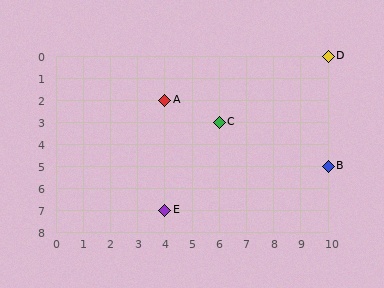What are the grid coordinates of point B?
Point B is at grid coordinates (10, 5).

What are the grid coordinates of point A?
Point A is at grid coordinates (4, 2).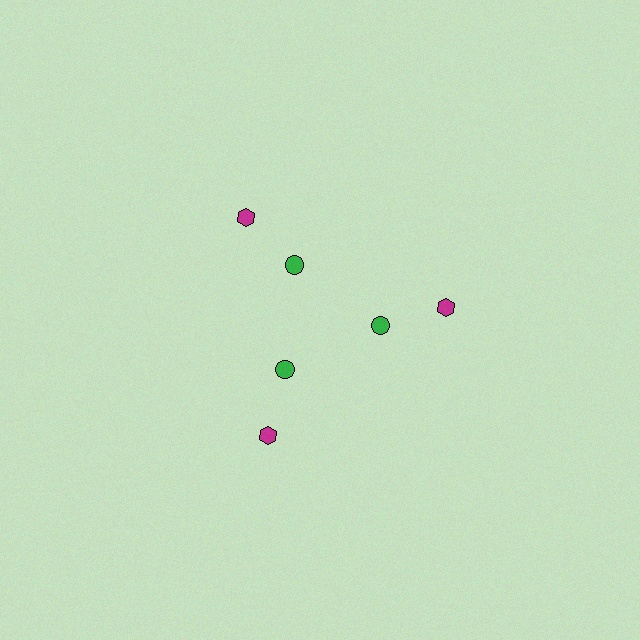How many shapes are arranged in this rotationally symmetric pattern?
There are 6 shapes, arranged in 3 groups of 2.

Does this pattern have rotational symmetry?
Yes, this pattern has 3-fold rotational symmetry. It looks the same after rotating 120 degrees around the center.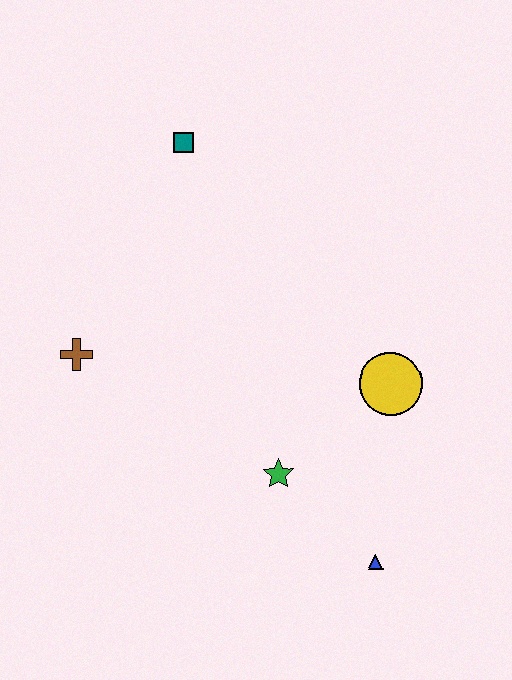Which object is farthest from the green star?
The teal square is farthest from the green star.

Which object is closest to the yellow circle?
The green star is closest to the yellow circle.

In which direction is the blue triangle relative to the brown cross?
The blue triangle is to the right of the brown cross.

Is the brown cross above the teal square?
No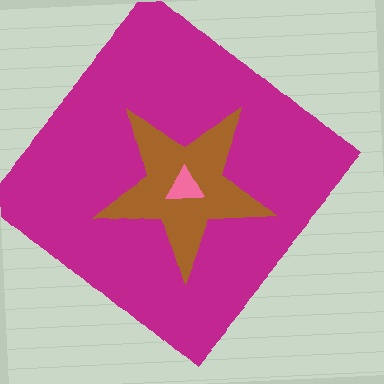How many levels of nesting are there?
3.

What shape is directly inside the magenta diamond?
The brown star.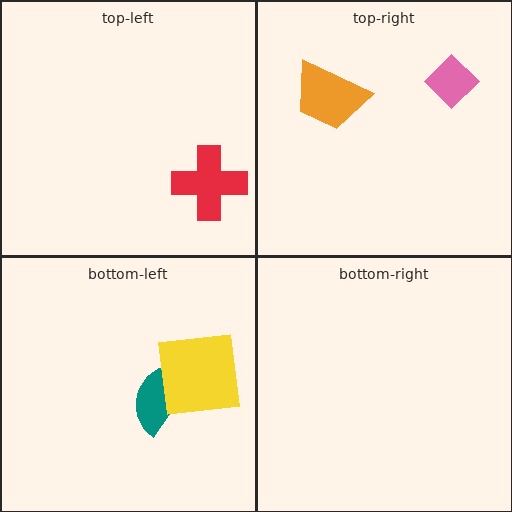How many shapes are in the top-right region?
2.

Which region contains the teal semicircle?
The bottom-left region.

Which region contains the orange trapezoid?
The top-right region.